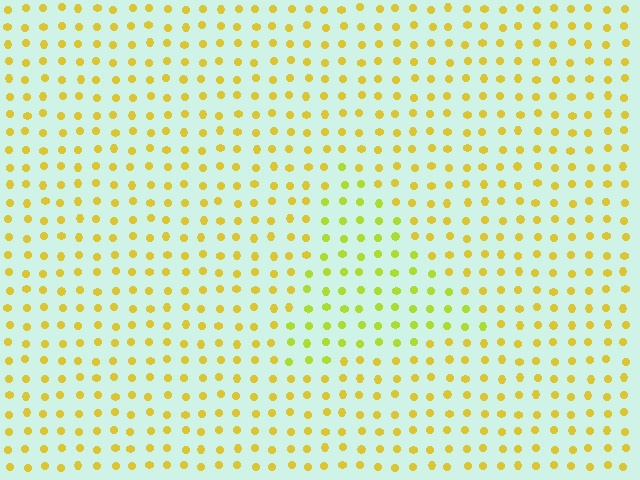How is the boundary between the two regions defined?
The boundary is defined purely by a slight shift in hue (about 26 degrees). Spacing, size, and orientation are identical on both sides.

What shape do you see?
I see a triangle.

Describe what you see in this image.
The image is filled with small yellow elements in a uniform arrangement. A triangle-shaped region is visible where the elements are tinted to a slightly different hue, forming a subtle color boundary.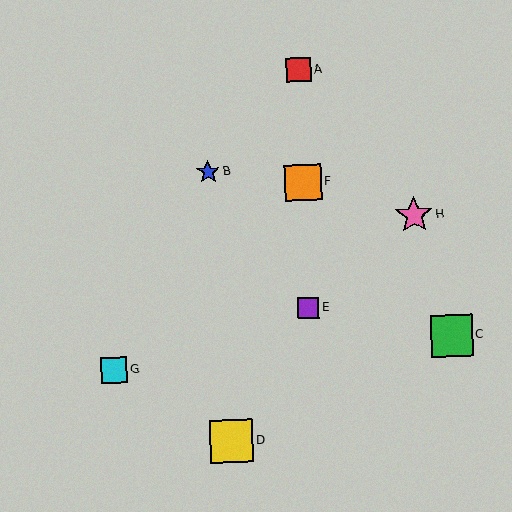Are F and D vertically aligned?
No, F is at x≈303 and D is at x≈231.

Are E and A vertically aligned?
Yes, both are at x≈308.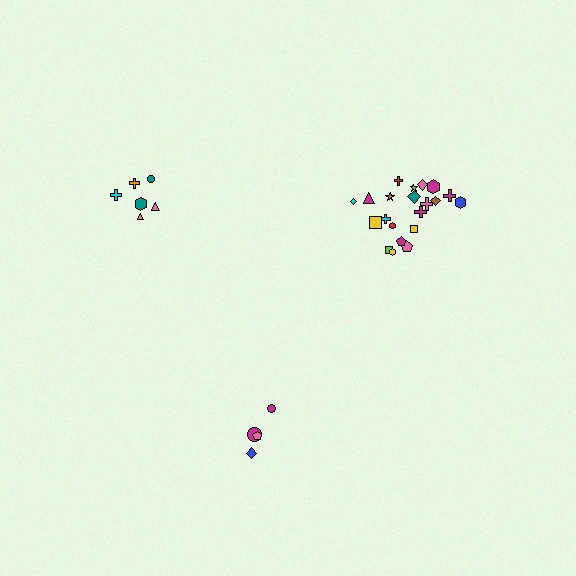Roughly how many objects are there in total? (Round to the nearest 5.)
Roughly 30 objects in total.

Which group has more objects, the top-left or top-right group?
The top-right group.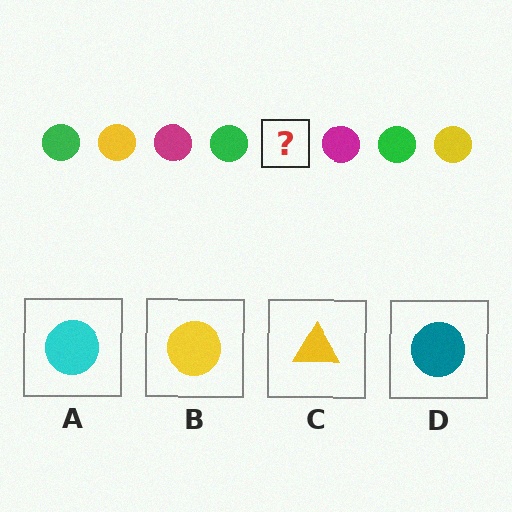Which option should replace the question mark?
Option B.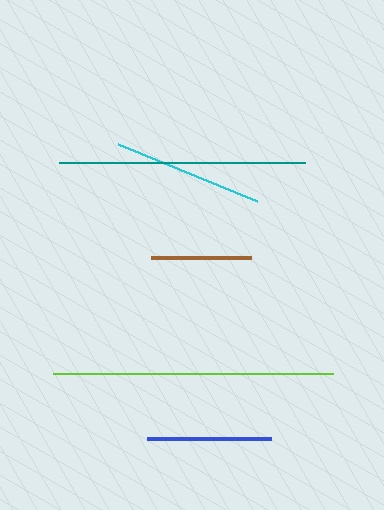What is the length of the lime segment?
The lime segment is approximately 279 pixels long.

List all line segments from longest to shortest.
From longest to shortest: lime, teal, cyan, blue, brown.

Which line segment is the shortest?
The brown line is the shortest at approximately 100 pixels.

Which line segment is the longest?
The lime line is the longest at approximately 279 pixels.